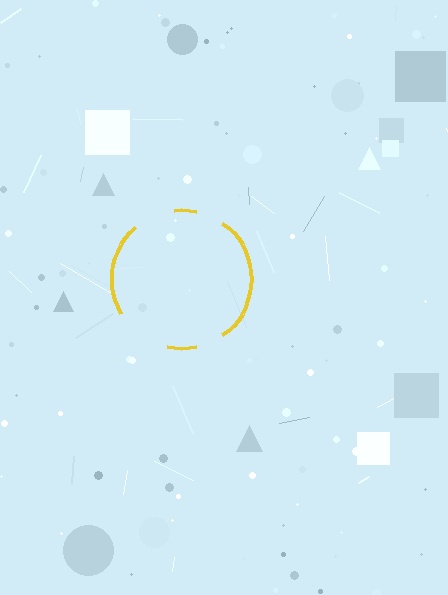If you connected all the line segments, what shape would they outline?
They would outline a circle.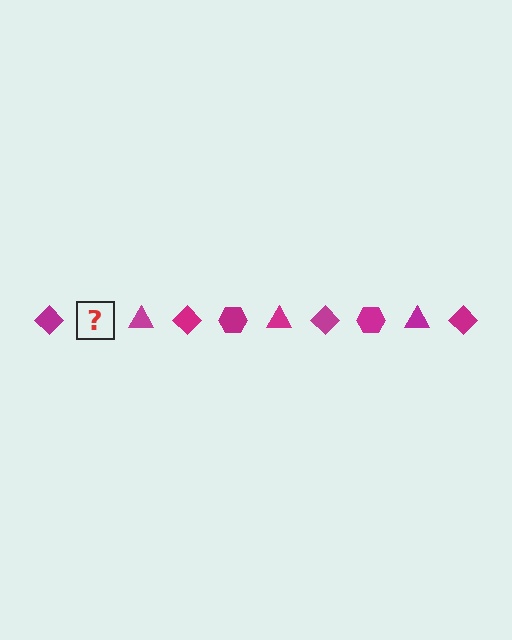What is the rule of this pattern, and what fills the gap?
The rule is that the pattern cycles through diamond, hexagon, triangle shapes in magenta. The gap should be filled with a magenta hexagon.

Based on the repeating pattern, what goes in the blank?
The blank should be a magenta hexagon.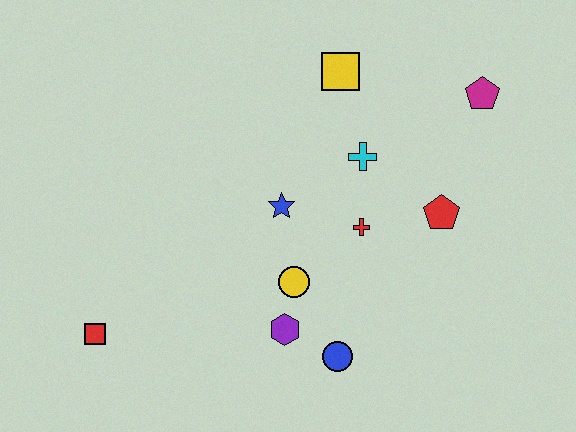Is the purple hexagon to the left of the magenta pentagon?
Yes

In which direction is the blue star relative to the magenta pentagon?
The blue star is to the left of the magenta pentagon.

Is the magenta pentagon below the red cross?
No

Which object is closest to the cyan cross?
The red cross is closest to the cyan cross.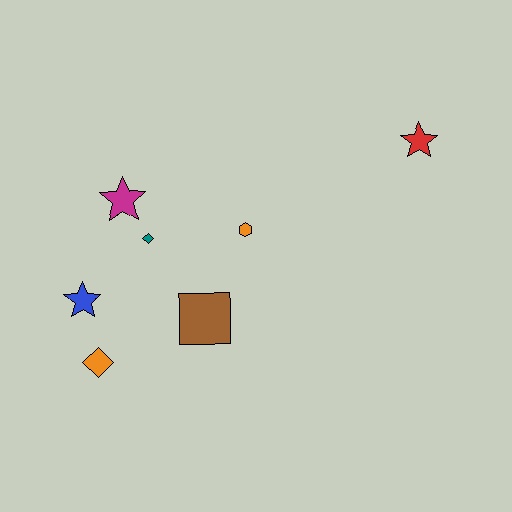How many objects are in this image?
There are 7 objects.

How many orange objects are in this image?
There are 2 orange objects.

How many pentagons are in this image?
There are no pentagons.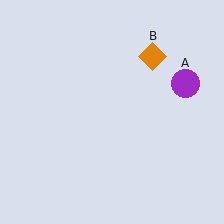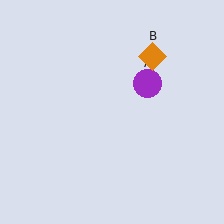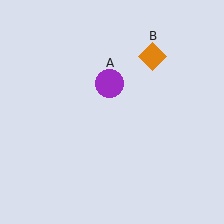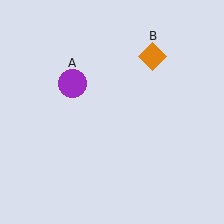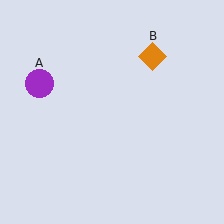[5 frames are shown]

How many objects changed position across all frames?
1 object changed position: purple circle (object A).